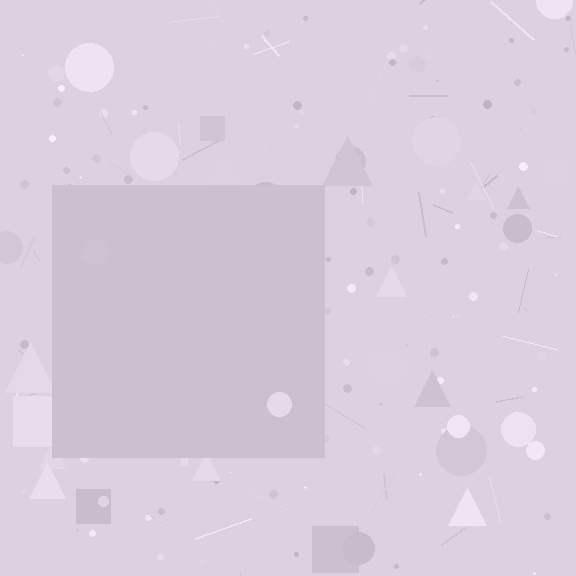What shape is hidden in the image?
A square is hidden in the image.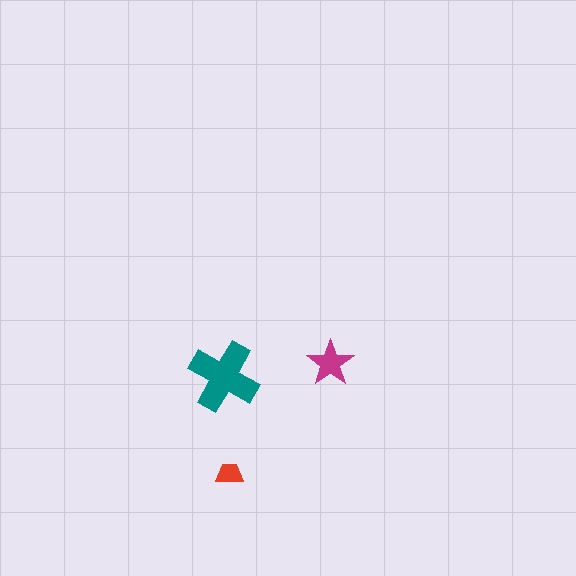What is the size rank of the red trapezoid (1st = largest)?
3rd.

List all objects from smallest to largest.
The red trapezoid, the magenta star, the teal cross.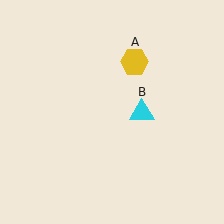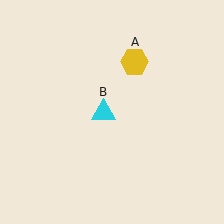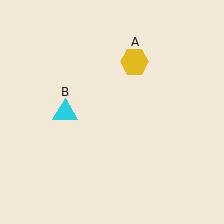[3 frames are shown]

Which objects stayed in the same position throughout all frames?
Yellow hexagon (object A) remained stationary.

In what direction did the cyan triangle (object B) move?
The cyan triangle (object B) moved left.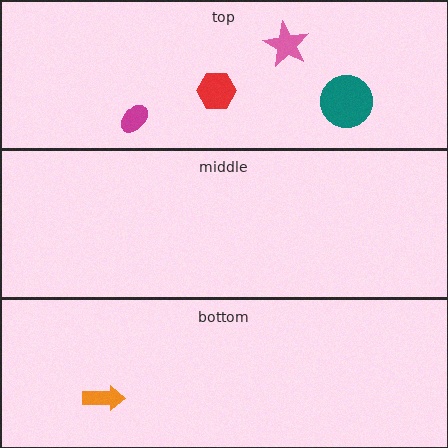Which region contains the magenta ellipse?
The top region.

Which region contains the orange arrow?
The bottom region.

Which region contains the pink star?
The top region.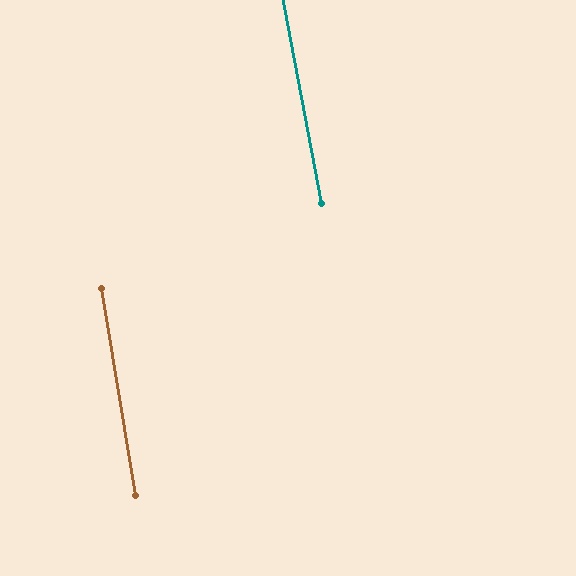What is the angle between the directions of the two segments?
Approximately 1 degree.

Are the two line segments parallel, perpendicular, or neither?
Parallel — their directions differ by only 1.5°.